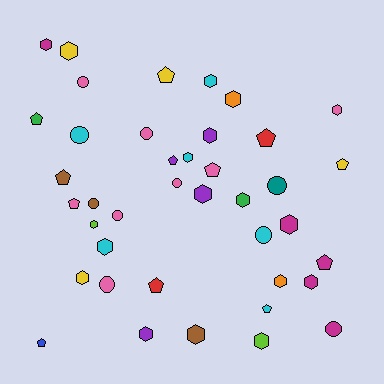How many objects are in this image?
There are 40 objects.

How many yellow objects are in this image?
There are 4 yellow objects.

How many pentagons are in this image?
There are 12 pentagons.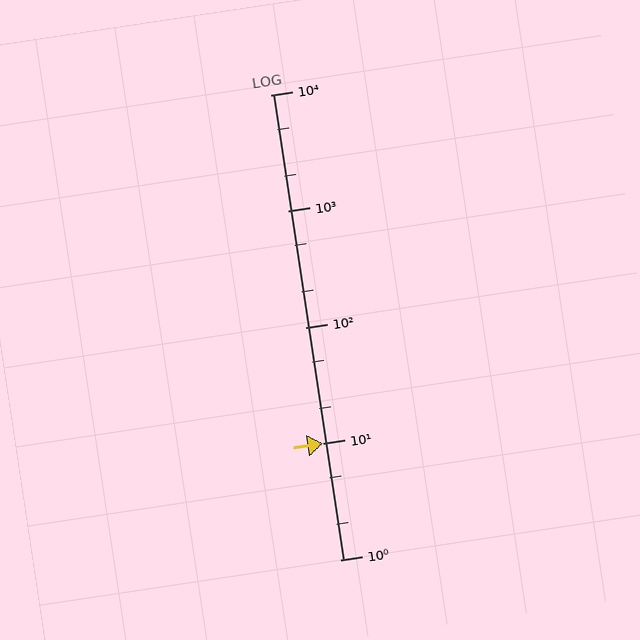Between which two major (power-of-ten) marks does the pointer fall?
The pointer is between 10 and 100.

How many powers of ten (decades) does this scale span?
The scale spans 4 decades, from 1 to 10000.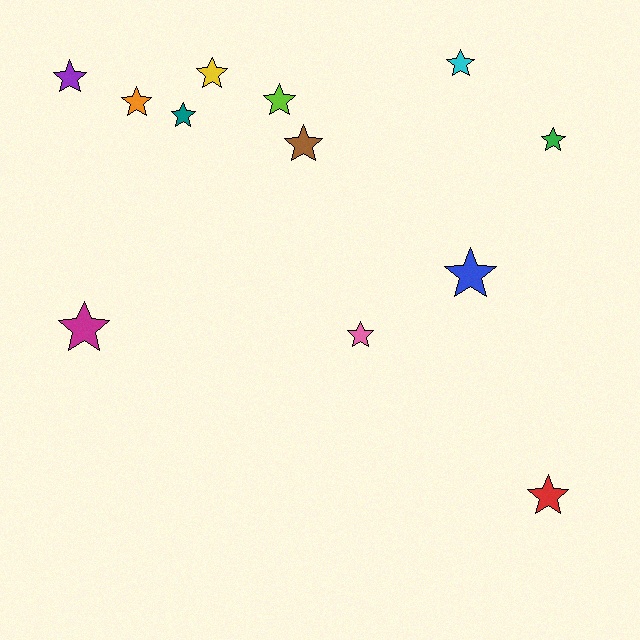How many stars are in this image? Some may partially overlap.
There are 12 stars.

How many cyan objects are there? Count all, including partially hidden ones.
There is 1 cyan object.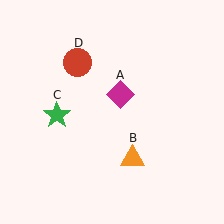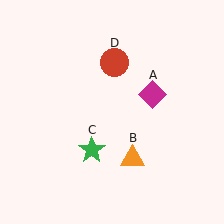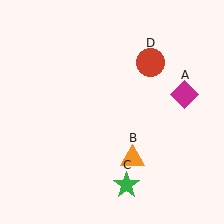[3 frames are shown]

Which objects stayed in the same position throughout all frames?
Orange triangle (object B) remained stationary.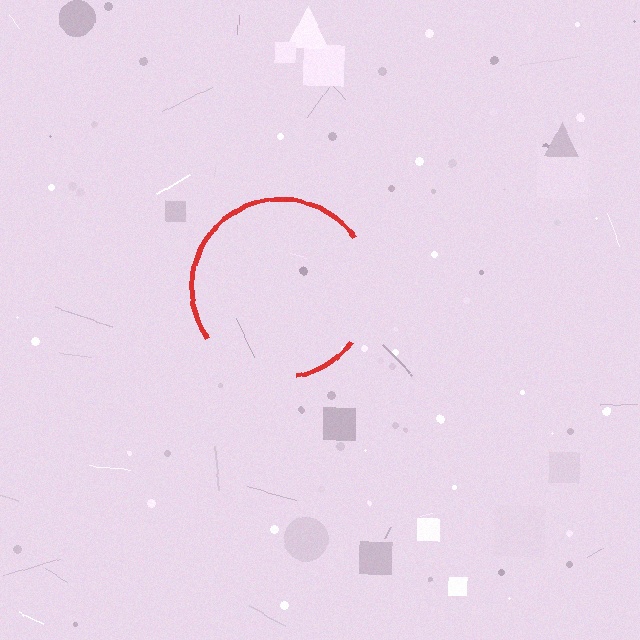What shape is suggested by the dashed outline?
The dashed outline suggests a circle.